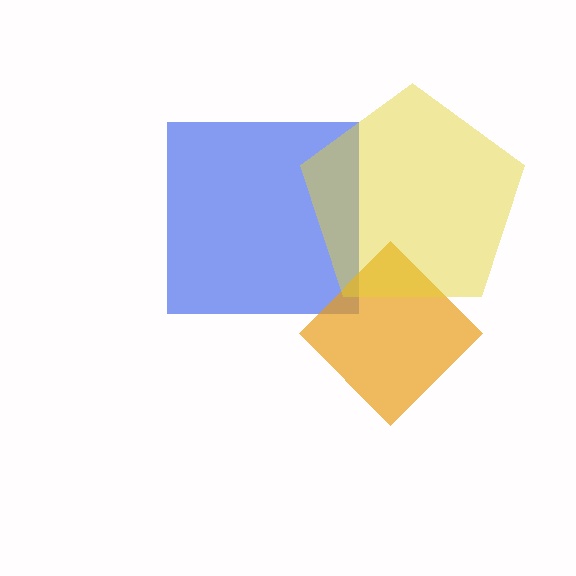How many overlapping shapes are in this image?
There are 3 overlapping shapes in the image.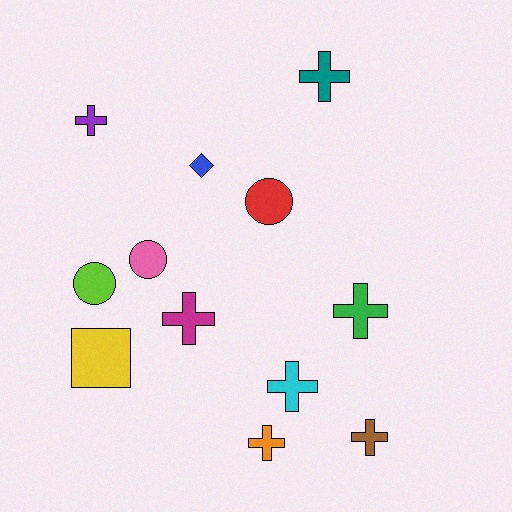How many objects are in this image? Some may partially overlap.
There are 12 objects.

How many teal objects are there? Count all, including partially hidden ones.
There is 1 teal object.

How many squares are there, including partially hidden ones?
There is 1 square.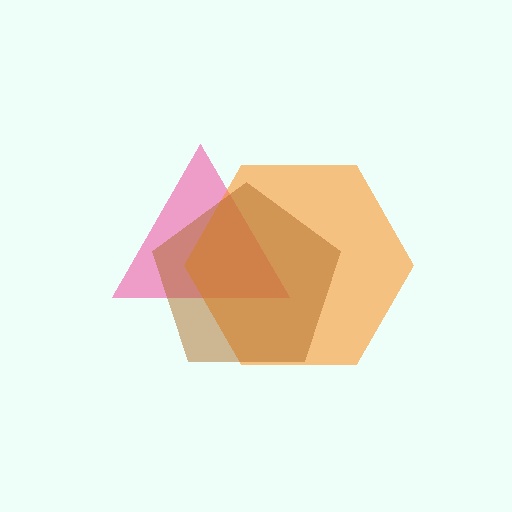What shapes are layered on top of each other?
The layered shapes are: a pink triangle, an orange hexagon, a brown pentagon.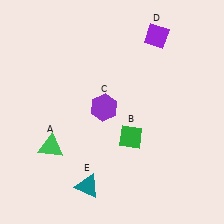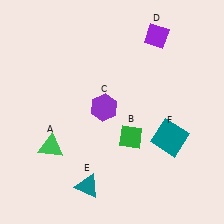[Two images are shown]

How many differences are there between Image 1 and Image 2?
There is 1 difference between the two images.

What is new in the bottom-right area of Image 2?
A teal square (F) was added in the bottom-right area of Image 2.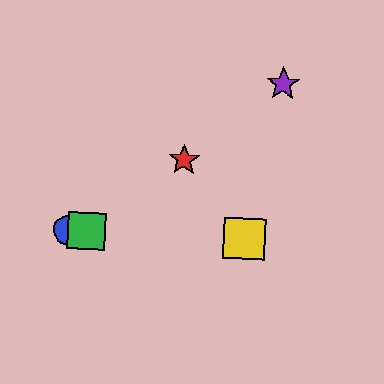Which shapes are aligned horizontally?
The blue circle, the green square, the yellow square are aligned horizontally.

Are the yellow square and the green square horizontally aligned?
Yes, both are at y≈238.